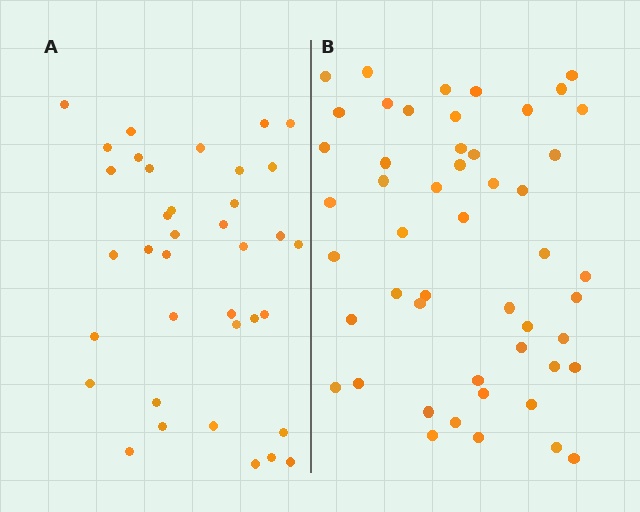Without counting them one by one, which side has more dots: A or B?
Region B (the right region) has more dots.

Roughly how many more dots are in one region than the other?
Region B has approximately 15 more dots than region A.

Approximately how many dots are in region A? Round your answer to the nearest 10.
About 40 dots. (The exact count is 37, which rounds to 40.)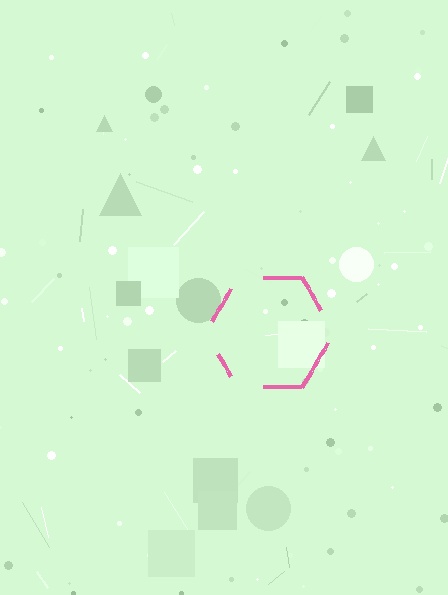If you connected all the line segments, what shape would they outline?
They would outline a hexagon.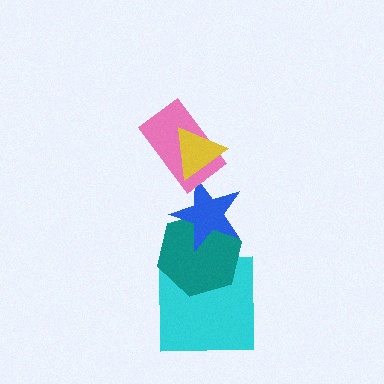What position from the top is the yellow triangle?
The yellow triangle is 1st from the top.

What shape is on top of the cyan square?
The teal hexagon is on top of the cyan square.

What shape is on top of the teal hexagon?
The blue star is on top of the teal hexagon.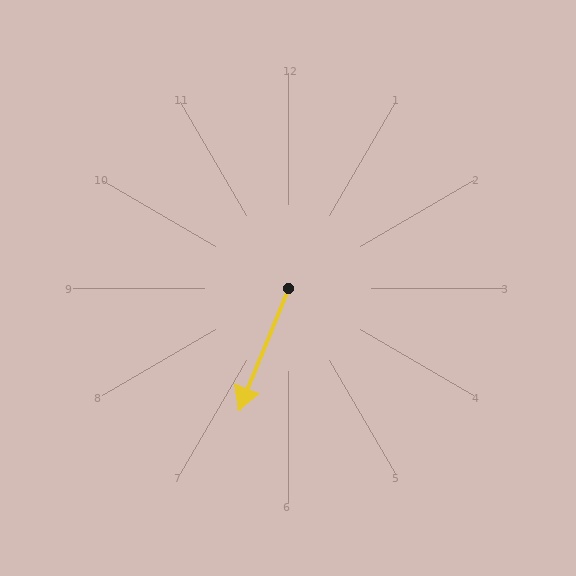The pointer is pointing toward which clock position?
Roughly 7 o'clock.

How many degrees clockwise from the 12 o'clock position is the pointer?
Approximately 202 degrees.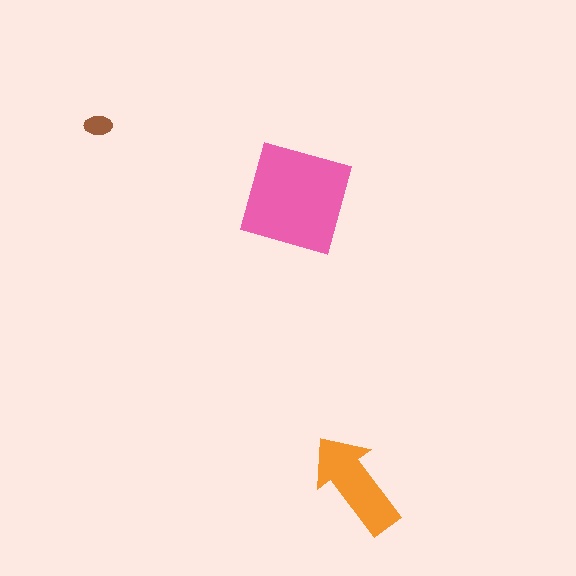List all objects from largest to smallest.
The pink diamond, the orange arrow, the brown ellipse.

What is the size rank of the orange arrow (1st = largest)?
2nd.